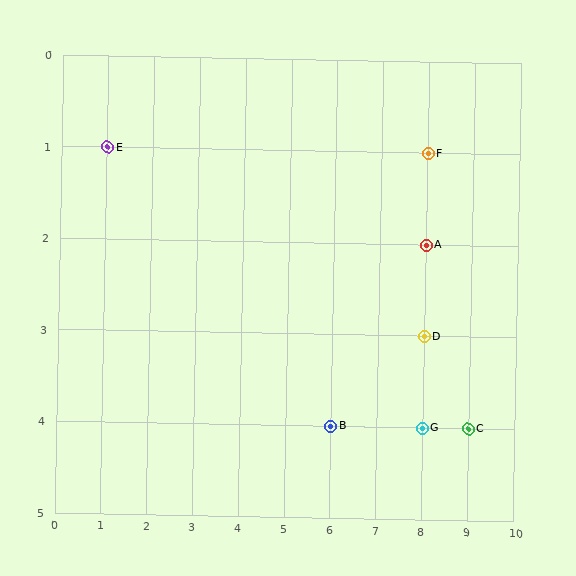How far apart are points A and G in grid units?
Points A and G are 2 rows apart.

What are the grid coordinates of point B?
Point B is at grid coordinates (6, 4).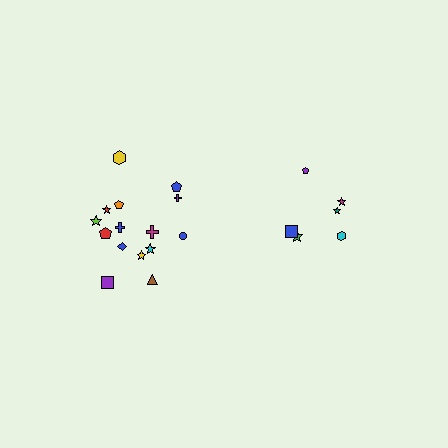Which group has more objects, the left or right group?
The left group.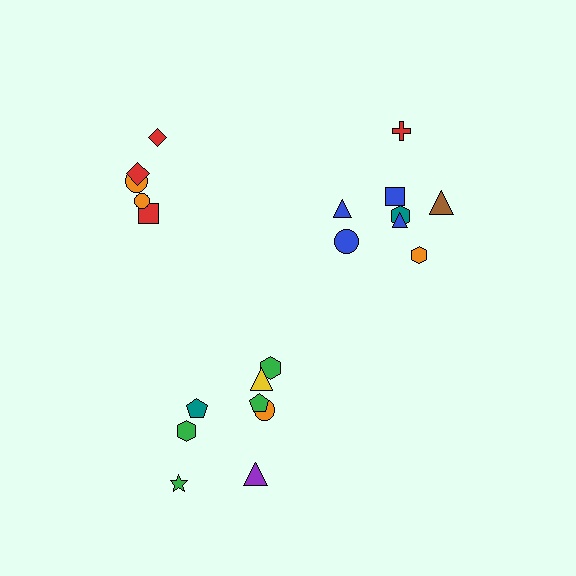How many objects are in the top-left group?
There are 5 objects.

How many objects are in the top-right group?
There are 8 objects.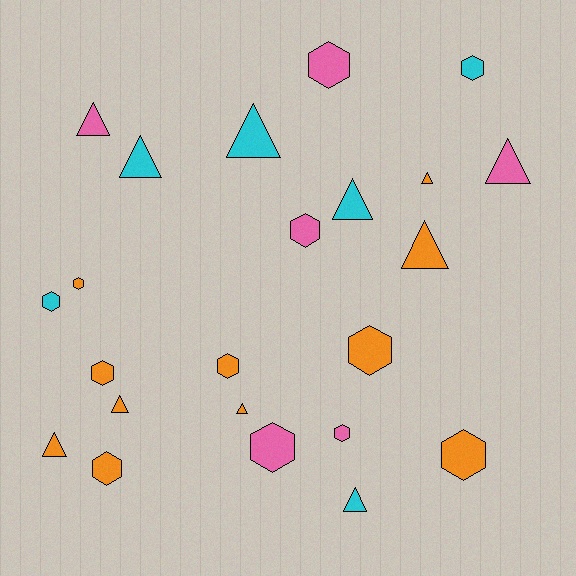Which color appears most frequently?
Orange, with 11 objects.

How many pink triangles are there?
There are 2 pink triangles.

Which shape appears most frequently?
Hexagon, with 12 objects.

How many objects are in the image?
There are 23 objects.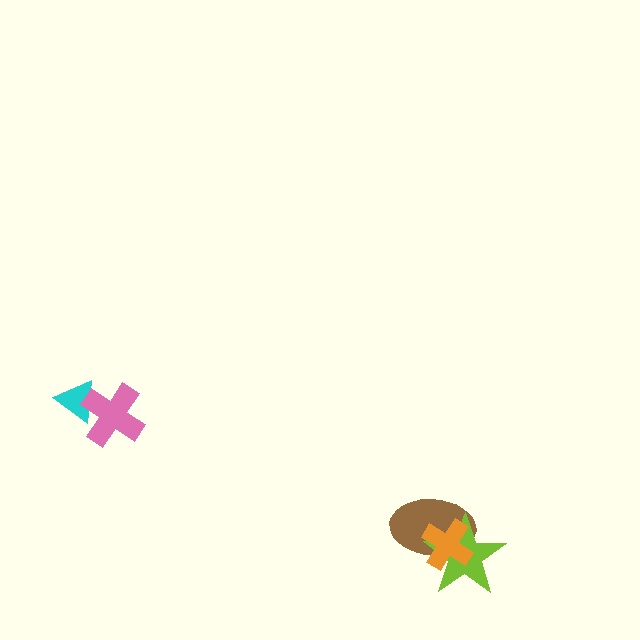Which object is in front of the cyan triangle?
The pink cross is in front of the cyan triangle.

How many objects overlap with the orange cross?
2 objects overlap with the orange cross.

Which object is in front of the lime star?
The orange cross is in front of the lime star.